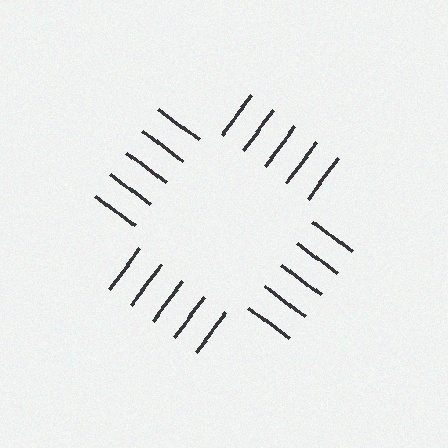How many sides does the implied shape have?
4 sides — the line-ends trace a square.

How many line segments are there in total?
20 — 5 along each of the 4 edges.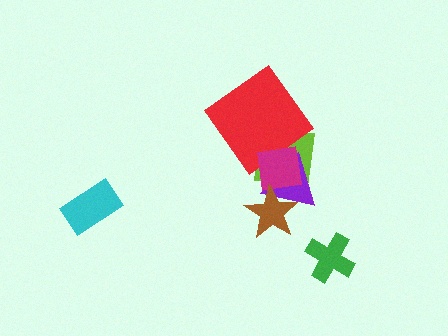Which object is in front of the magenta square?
The brown star is in front of the magenta square.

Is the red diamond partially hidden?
Yes, it is partially covered by another shape.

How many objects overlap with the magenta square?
4 objects overlap with the magenta square.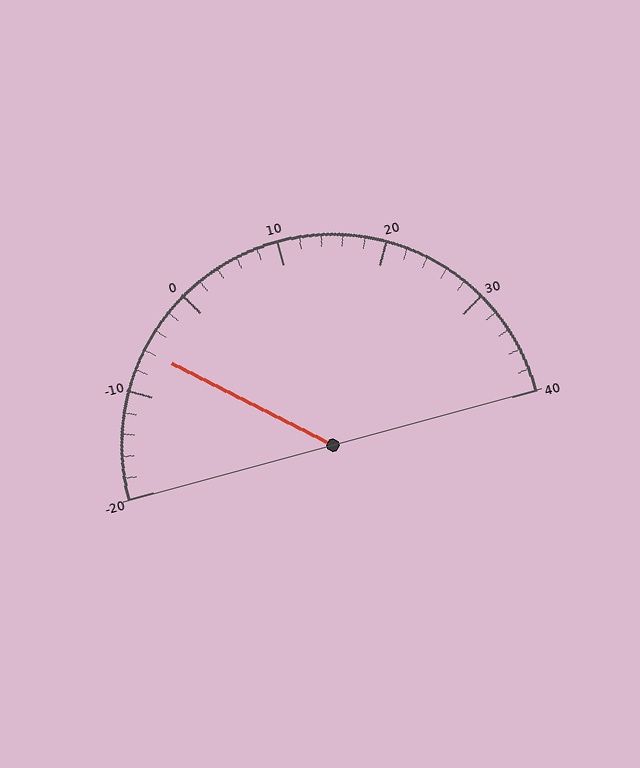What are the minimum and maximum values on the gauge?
The gauge ranges from -20 to 40.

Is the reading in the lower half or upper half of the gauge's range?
The reading is in the lower half of the range (-20 to 40).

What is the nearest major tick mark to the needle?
The nearest major tick mark is -10.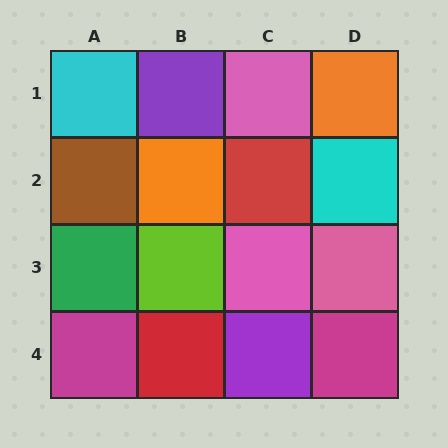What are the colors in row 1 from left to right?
Cyan, purple, pink, orange.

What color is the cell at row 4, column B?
Red.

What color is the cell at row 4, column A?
Magenta.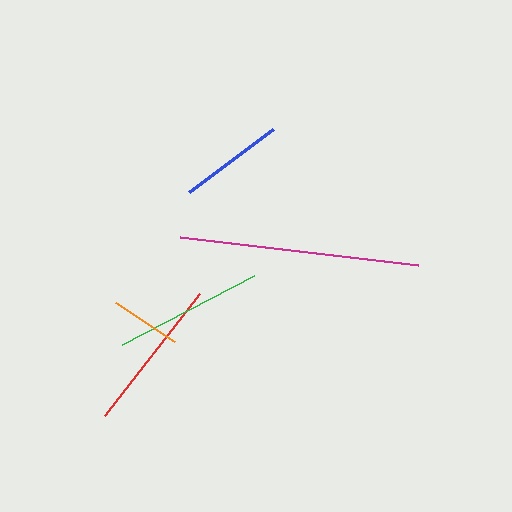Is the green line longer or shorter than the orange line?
The green line is longer than the orange line.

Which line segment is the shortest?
The orange line is the shortest at approximately 71 pixels.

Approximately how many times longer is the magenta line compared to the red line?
The magenta line is approximately 1.5 times the length of the red line.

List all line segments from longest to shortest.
From longest to shortest: magenta, red, green, blue, orange.